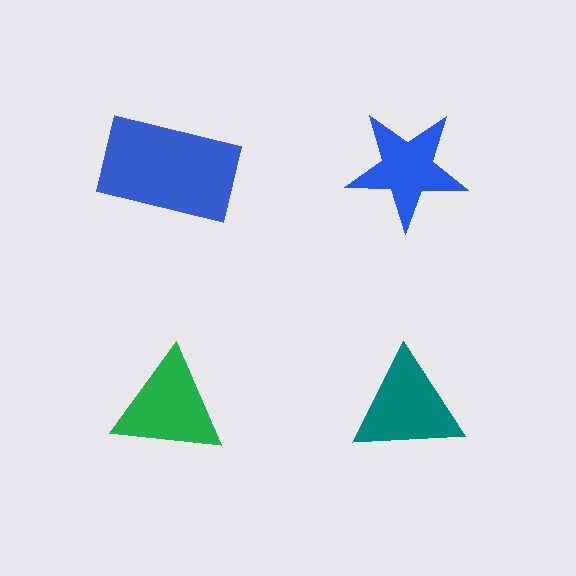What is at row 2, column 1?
A green triangle.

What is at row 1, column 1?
A blue rectangle.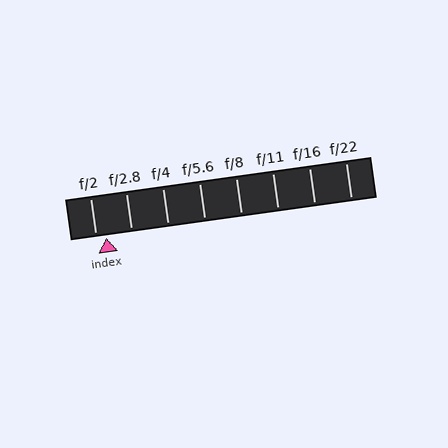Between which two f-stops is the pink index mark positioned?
The index mark is between f/2 and f/2.8.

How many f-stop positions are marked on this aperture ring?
There are 8 f-stop positions marked.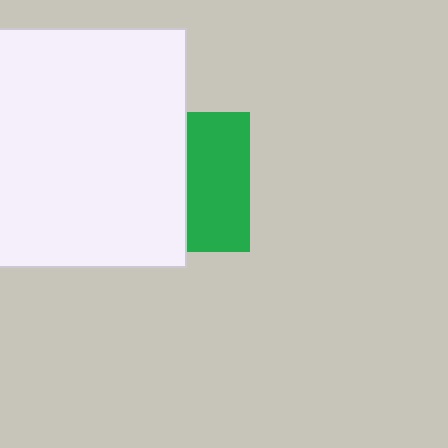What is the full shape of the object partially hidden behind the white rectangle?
The partially hidden object is a green square.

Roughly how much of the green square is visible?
A small part of it is visible (roughly 44%).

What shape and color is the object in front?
The object in front is a white rectangle.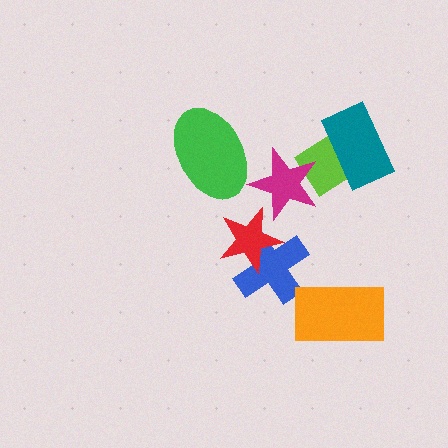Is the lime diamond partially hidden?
Yes, it is partially covered by another shape.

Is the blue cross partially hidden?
Yes, it is partially covered by another shape.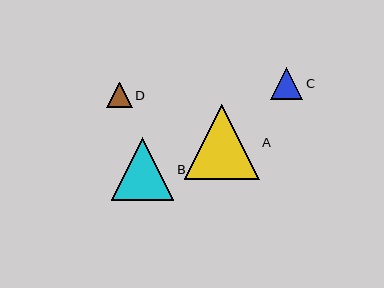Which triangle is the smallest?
Triangle D is the smallest with a size of approximately 25 pixels.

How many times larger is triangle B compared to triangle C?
Triangle B is approximately 1.9 times the size of triangle C.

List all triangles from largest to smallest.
From largest to smallest: A, B, C, D.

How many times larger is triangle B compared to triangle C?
Triangle B is approximately 1.9 times the size of triangle C.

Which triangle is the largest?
Triangle A is the largest with a size of approximately 75 pixels.